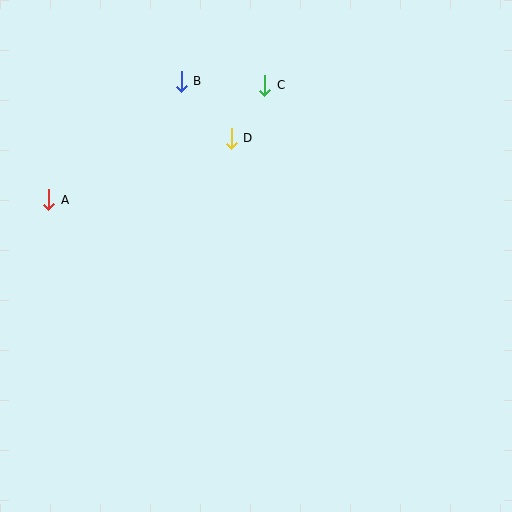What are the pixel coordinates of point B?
Point B is at (181, 81).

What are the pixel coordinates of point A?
Point A is at (49, 200).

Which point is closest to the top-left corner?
Point B is closest to the top-left corner.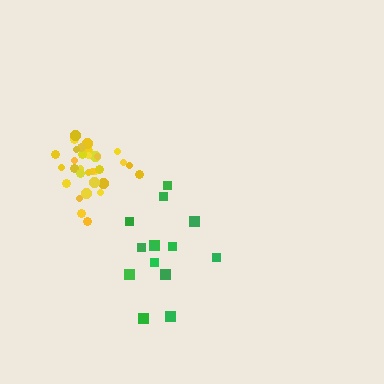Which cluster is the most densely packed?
Yellow.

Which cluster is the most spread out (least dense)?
Green.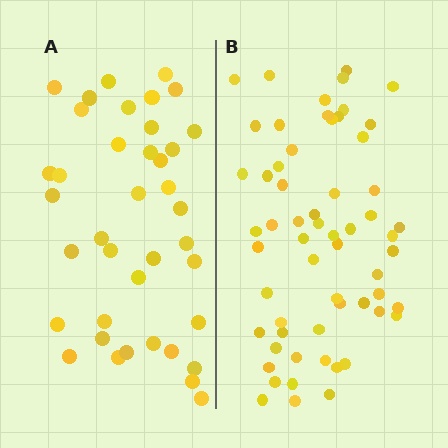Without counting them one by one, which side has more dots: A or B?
Region B (the right region) has more dots.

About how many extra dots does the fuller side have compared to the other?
Region B has approximately 20 more dots than region A.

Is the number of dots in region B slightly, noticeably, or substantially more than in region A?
Region B has substantially more. The ratio is roughly 1.5 to 1.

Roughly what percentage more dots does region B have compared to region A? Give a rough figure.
About 55% more.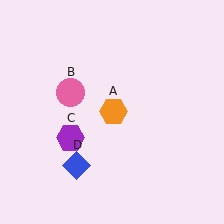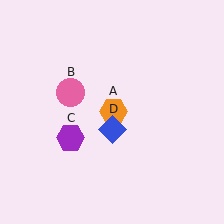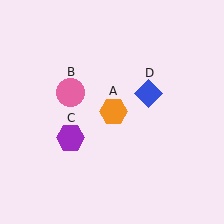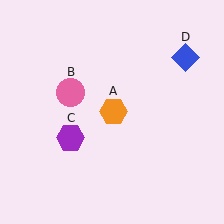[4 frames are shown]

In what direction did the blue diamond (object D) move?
The blue diamond (object D) moved up and to the right.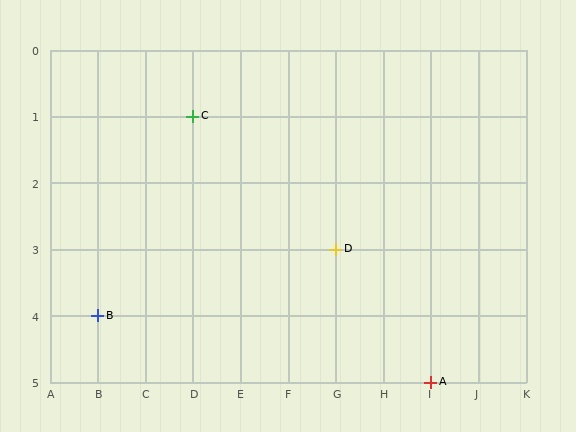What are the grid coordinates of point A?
Point A is at grid coordinates (I, 5).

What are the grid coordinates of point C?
Point C is at grid coordinates (D, 1).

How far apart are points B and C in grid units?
Points B and C are 2 columns and 3 rows apart (about 3.6 grid units diagonally).